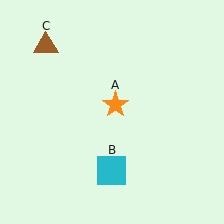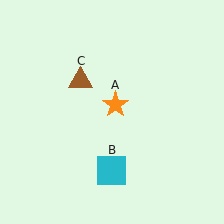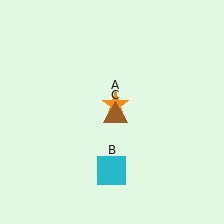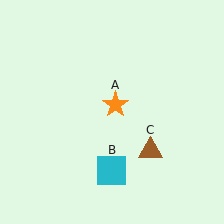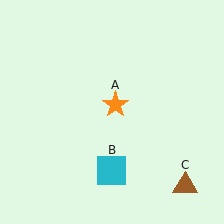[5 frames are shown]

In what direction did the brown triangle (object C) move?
The brown triangle (object C) moved down and to the right.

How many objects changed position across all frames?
1 object changed position: brown triangle (object C).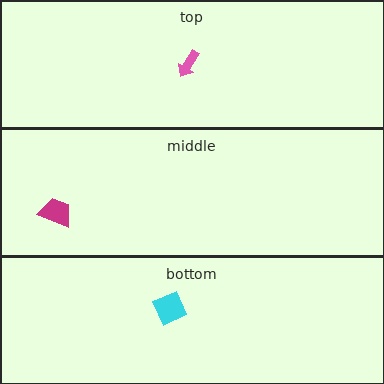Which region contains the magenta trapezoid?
The middle region.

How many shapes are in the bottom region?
1.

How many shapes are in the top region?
1.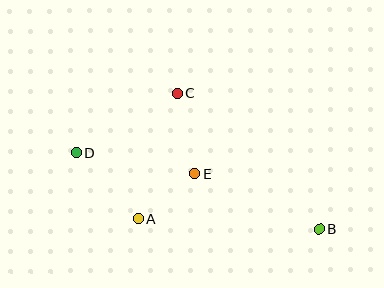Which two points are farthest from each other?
Points B and D are farthest from each other.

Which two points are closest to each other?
Points A and E are closest to each other.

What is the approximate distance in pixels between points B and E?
The distance between B and E is approximately 137 pixels.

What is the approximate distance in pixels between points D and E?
The distance between D and E is approximately 120 pixels.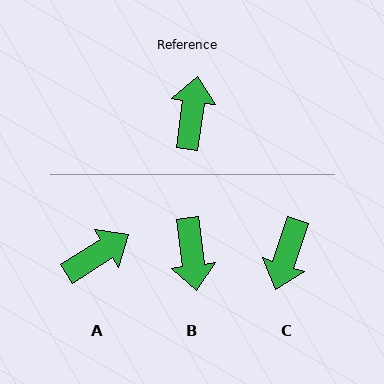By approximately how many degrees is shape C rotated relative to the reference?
Approximately 170 degrees counter-clockwise.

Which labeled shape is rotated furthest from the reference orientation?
C, about 170 degrees away.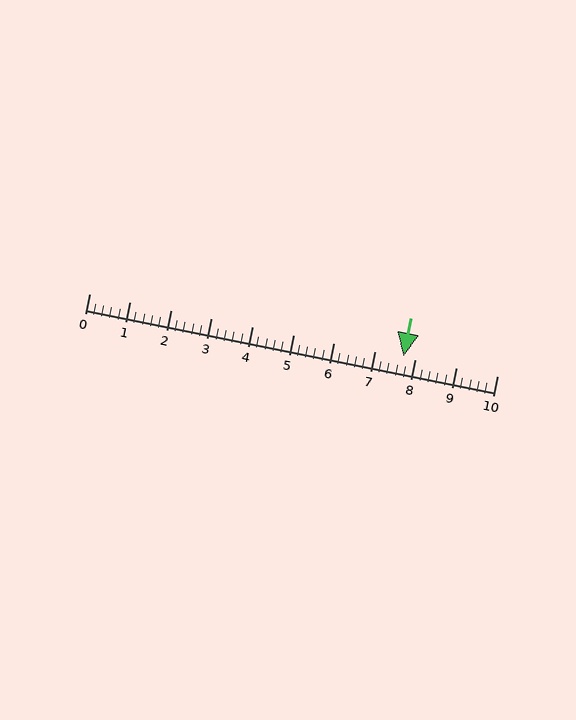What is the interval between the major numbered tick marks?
The major tick marks are spaced 1 units apart.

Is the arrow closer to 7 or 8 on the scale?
The arrow is closer to 8.